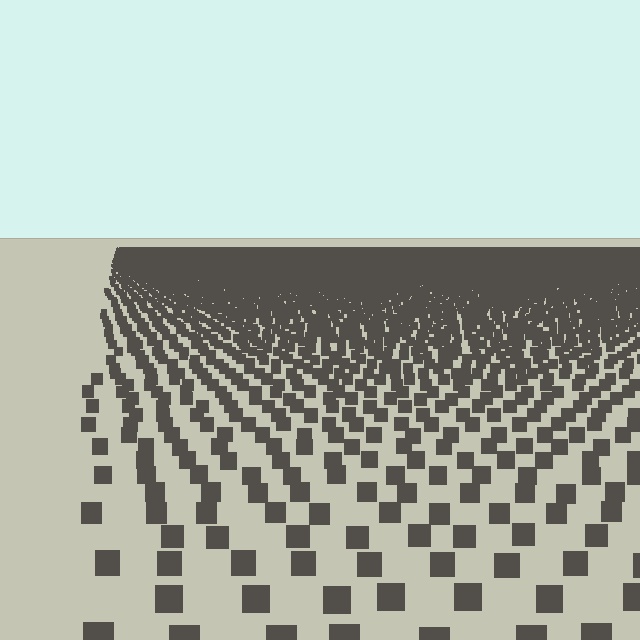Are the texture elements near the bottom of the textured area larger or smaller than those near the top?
Larger. Near the bottom, elements are closer to the viewer and appear at a bigger on-screen size.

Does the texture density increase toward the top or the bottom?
Density increases toward the top.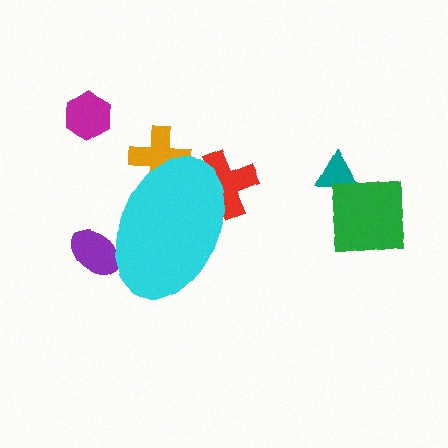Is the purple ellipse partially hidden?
Yes, the purple ellipse is partially hidden behind the cyan ellipse.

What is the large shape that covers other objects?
A cyan ellipse.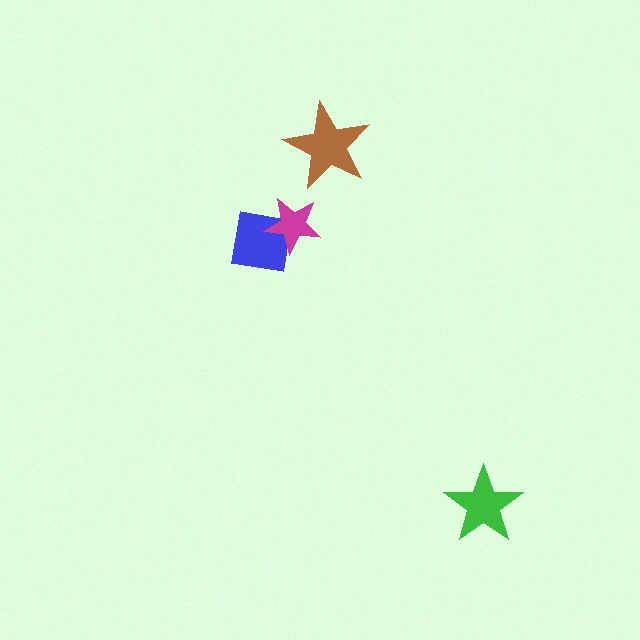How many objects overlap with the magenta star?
1 object overlaps with the magenta star.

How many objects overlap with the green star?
0 objects overlap with the green star.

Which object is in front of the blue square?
The magenta star is in front of the blue square.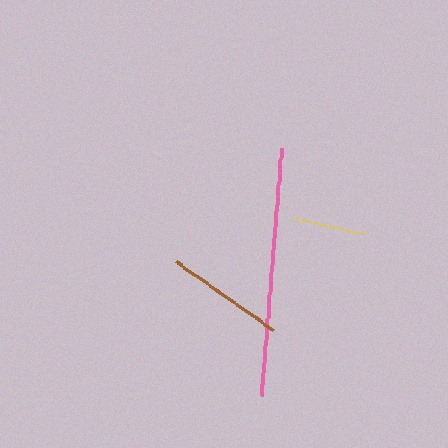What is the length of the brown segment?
The brown segment is approximately 118 pixels long.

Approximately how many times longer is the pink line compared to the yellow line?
The pink line is approximately 3.5 times the length of the yellow line.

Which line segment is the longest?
The pink line is the longest at approximately 248 pixels.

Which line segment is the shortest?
The yellow line is the shortest at approximately 72 pixels.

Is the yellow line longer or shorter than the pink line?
The pink line is longer than the yellow line.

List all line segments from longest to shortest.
From longest to shortest: pink, brown, yellow.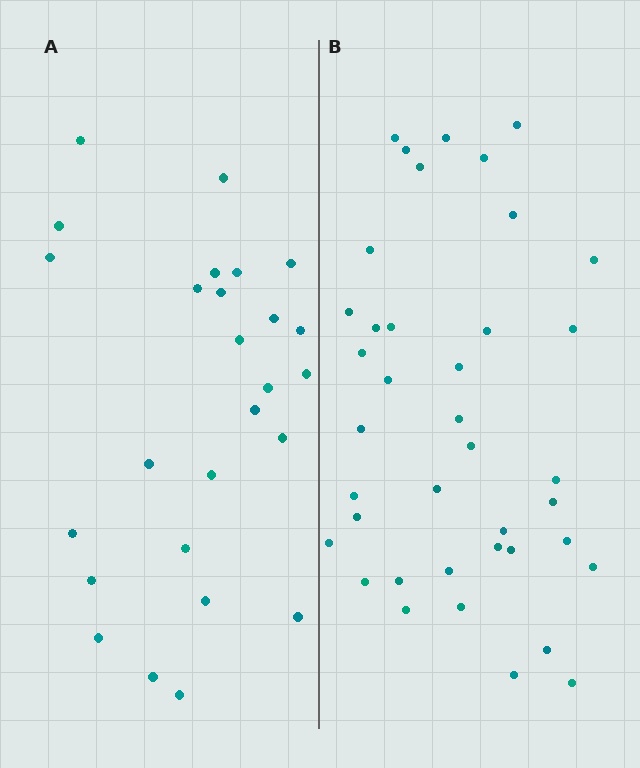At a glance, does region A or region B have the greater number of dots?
Region B (the right region) has more dots.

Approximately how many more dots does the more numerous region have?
Region B has approximately 15 more dots than region A.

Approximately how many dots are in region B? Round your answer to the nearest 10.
About 40 dots. (The exact count is 39, which rounds to 40.)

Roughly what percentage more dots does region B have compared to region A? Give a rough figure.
About 50% more.